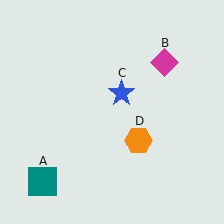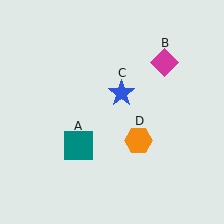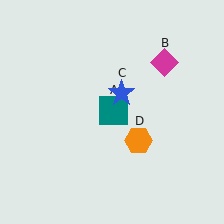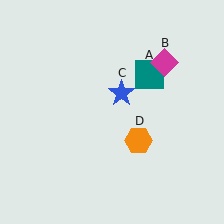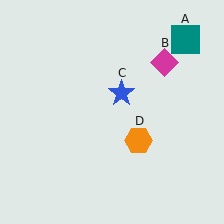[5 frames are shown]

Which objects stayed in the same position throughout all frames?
Magenta diamond (object B) and blue star (object C) and orange hexagon (object D) remained stationary.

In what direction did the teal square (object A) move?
The teal square (object A) moved up and to the right.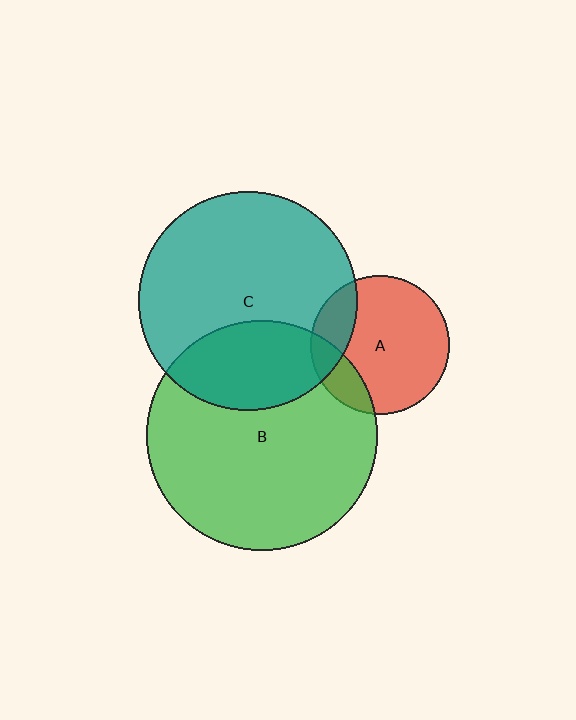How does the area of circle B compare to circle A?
Approximately 2.7 times.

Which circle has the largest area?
Circle B (green).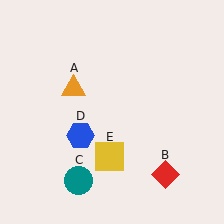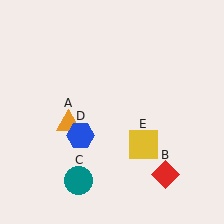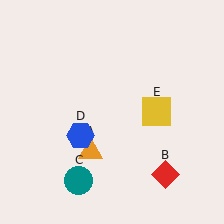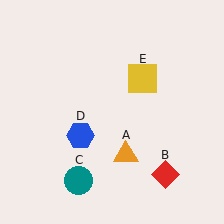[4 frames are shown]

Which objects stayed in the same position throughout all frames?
Red diamond (object B) and teal circle (object C) and blue hexagon (object D) remained stationary.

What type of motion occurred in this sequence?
The orange triangle (object A), yellow square (object E) rotated counterclockwise around the center of the scene.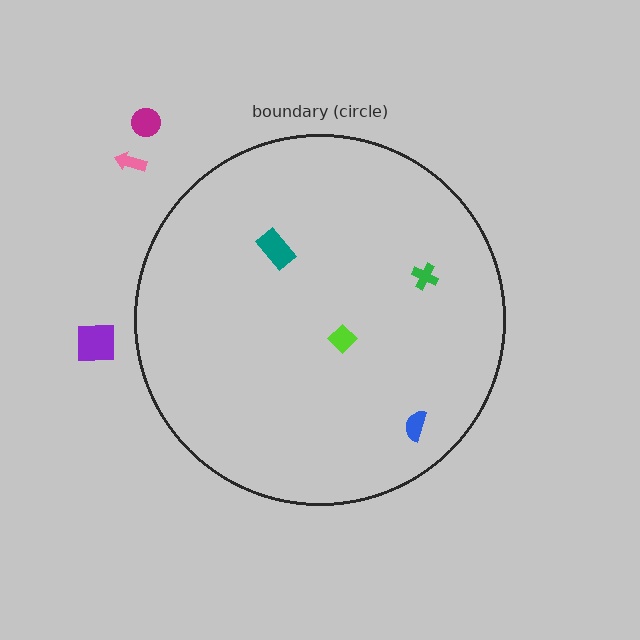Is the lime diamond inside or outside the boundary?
Inside.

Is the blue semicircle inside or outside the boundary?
Inside.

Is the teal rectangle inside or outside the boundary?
Inside.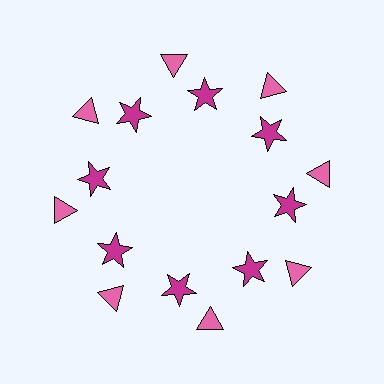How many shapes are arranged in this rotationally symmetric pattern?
There are 16 shapes, arranged in 8 groups of 2.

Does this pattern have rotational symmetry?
Yes, this pattern has 8-fold rotational symmetry. It looks the same after rotating 45 degrees around the center.